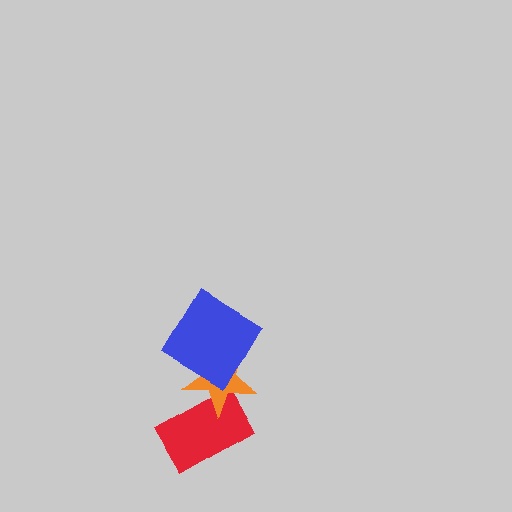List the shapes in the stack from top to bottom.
From top to bottom: the blue diamond, the orange star, the red rectangle.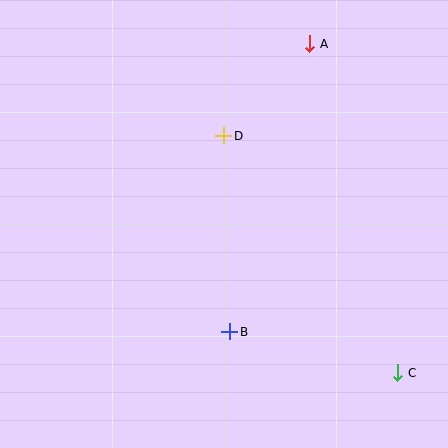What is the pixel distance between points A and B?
The distance between A and B is 299 pixels.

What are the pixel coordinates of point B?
Point B is at (230, 332).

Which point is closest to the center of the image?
Point D at (224, 136) is closest to the center.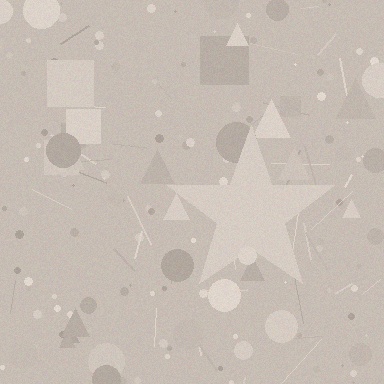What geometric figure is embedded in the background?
A star is embedded in the background.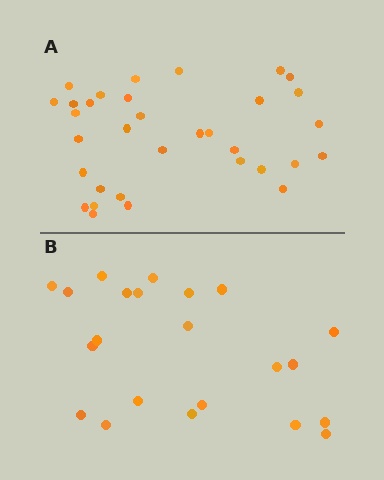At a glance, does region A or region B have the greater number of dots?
Region A (the top region) has more dots.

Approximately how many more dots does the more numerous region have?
Region A has roughly 12 or so more dots than region B.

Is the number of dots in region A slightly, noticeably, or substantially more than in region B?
Region A has substantially more. The ratio is roughly 1.5 to 1.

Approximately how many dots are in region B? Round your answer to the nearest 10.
About 20 dots. (The exact count is 22, which rounds to 20.)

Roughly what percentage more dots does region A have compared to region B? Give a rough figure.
About 50% more.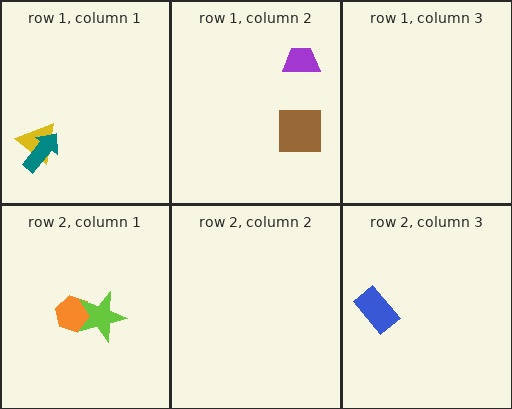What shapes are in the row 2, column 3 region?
The blue rectangle.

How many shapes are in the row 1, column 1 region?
2.